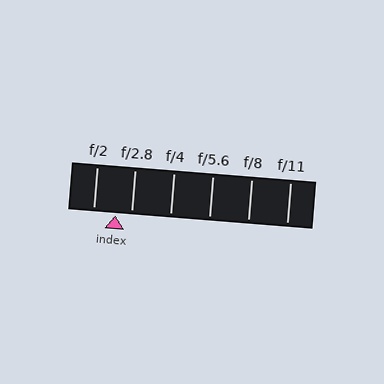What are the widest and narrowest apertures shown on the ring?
The widest aperture shown is f/2 and the narrowest is f/11.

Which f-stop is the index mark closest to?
The index mark is closest to f/2.8.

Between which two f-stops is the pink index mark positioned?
The index mark is between f/2 and f/2.8.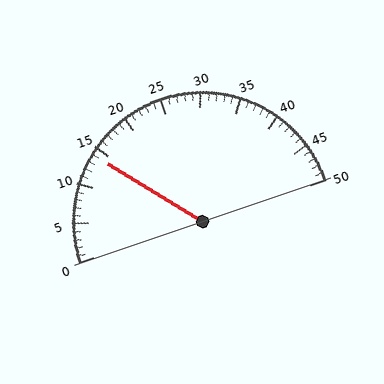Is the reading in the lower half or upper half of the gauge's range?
The reading is in the lower half of the range (0 to 50).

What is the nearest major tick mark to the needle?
The nearest major tick mark is 15.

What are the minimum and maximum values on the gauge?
The gauge ranges from 0 to 50.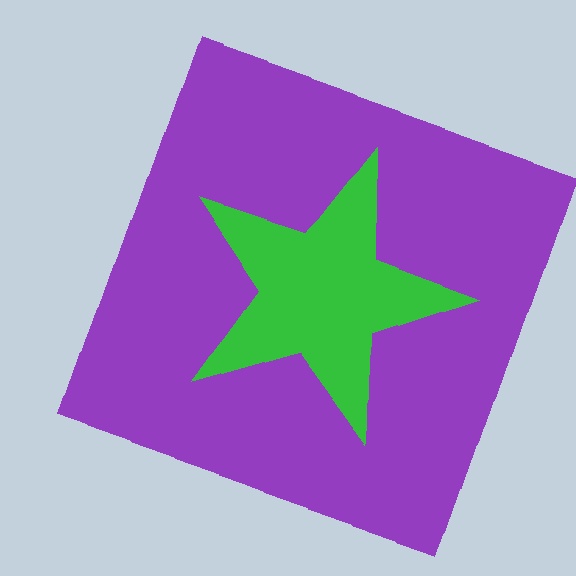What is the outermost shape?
The purple square.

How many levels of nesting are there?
2.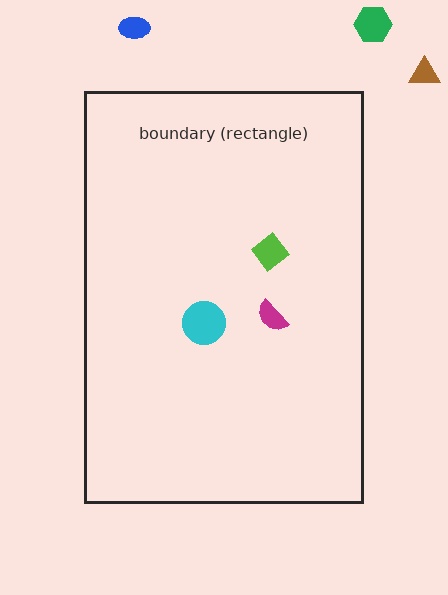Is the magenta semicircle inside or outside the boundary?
Inside.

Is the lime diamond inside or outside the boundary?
Inside.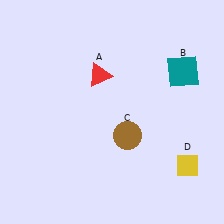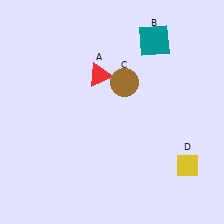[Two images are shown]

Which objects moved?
The objects that moved are: the teal square (B), the brown circle (C).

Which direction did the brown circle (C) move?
The brown circle (C) moved up.